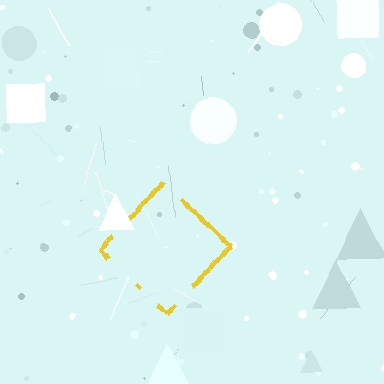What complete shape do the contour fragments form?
The contour fragments form a diamond.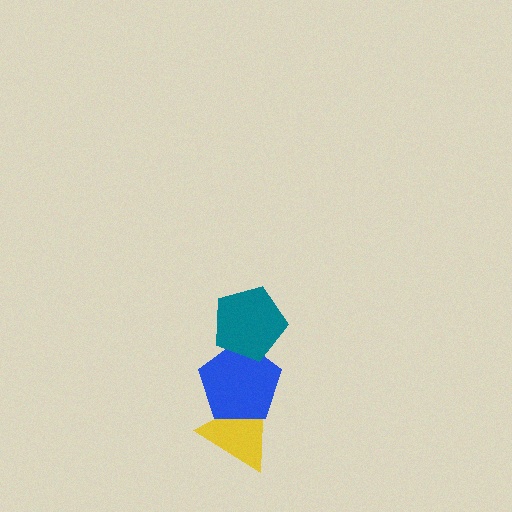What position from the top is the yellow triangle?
The yellow triangle is 3rd from the top.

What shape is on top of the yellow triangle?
The blue pentagon is on top of the yellow triangle.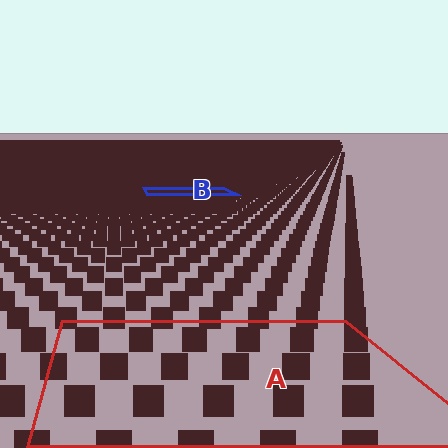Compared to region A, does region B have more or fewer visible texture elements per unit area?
Region B has more texture elements per unit area — they are packed more densely because it is farther away.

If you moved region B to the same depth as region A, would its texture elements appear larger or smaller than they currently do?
They would appear larger. At a closer depth, the same texture elements are projected at a bigger on-screen size.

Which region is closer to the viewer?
Region A is closer. The texture elements there are larger and more spread out.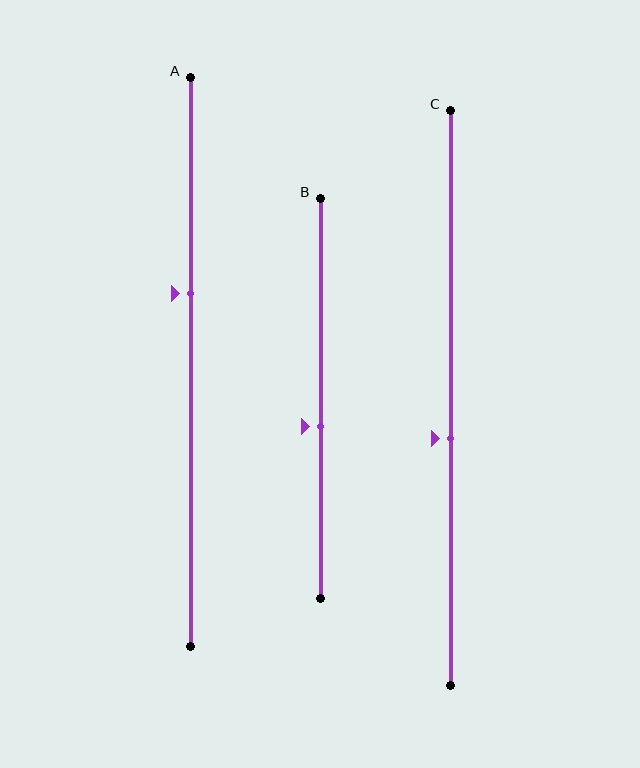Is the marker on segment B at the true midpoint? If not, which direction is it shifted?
No, the marker on segment B is shifted downward by about 7% of the segment length.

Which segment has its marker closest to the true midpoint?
Segment B has its marker closest to the true midpoint.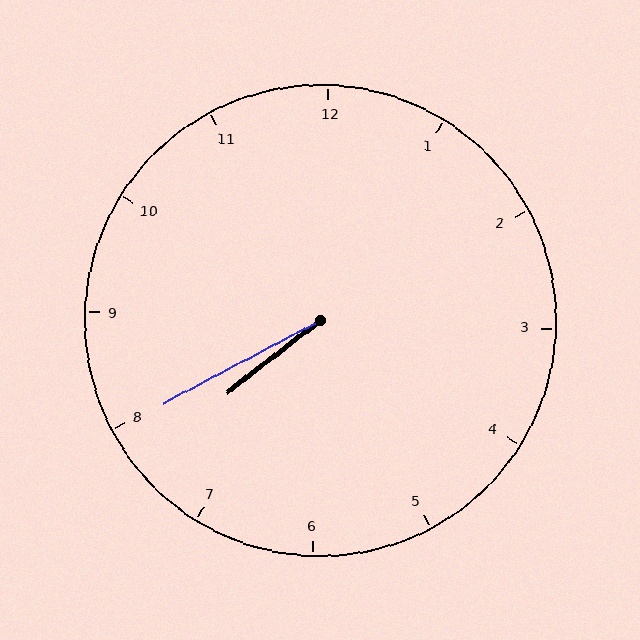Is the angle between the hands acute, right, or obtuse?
It is acute.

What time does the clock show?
7:40.